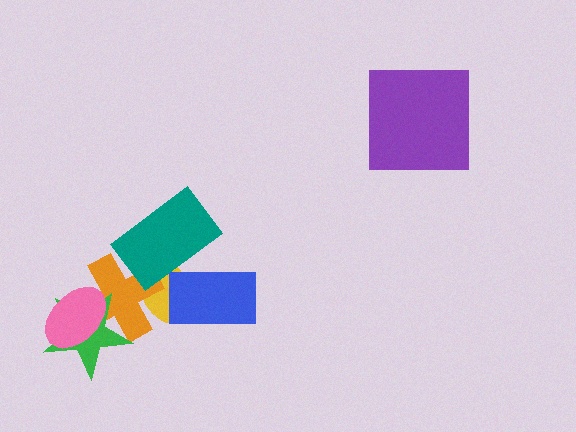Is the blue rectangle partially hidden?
Yes, it is partially covered by another shape.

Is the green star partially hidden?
Yes, it is partially covered by another shape.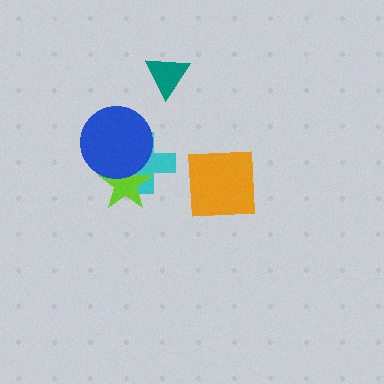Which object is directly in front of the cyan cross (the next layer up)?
The lime star is directly in front of the cyan cross.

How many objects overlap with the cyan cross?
2 objects overlap with the cyan cross.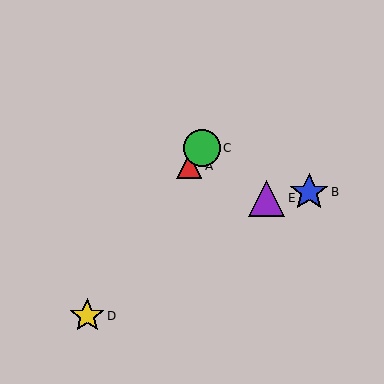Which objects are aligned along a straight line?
Objects A, C, D are aligned along a straight line.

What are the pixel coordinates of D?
Object D is at (87, 316).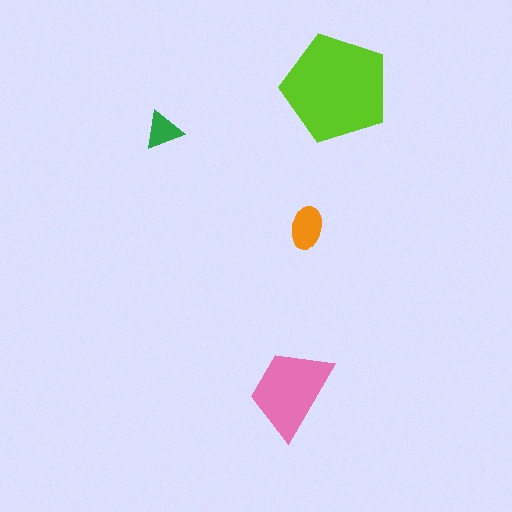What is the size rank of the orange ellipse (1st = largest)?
3rd.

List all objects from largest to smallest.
The lime pentagon, the pink trapezoid, the orange ellipse, the green triangle.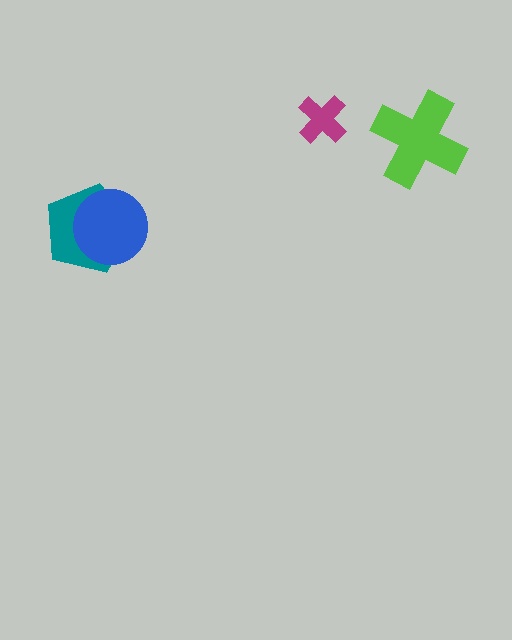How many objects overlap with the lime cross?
0 objects overlap with the lime cross.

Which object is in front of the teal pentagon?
The blue circle is in front of the teal pentagon.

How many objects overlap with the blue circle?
1 object overlaps with the blue circle.